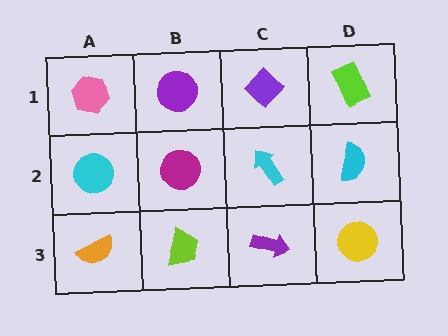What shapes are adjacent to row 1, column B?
A magenta circle (row 2, column B), a pink hexagon (row 1, column A), a purple diamond (row 1, column C).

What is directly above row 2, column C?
A purple diamond.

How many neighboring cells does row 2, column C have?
4.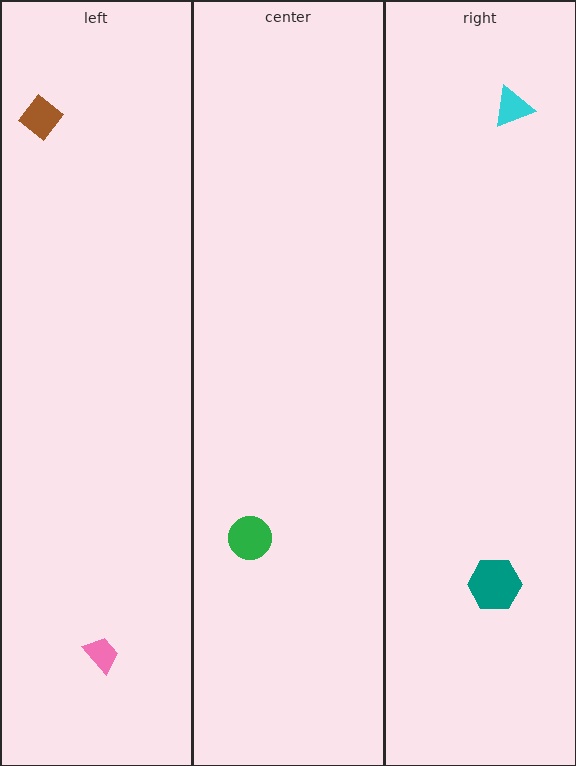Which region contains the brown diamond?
The left region.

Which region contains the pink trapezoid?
The left region.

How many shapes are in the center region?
1.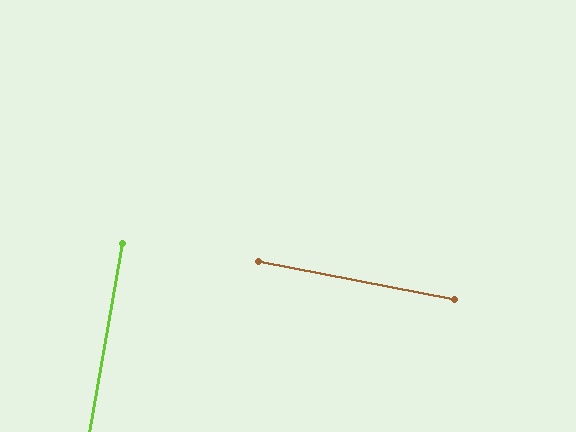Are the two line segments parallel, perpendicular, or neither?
Perpendicular — they meet at approximately 89°.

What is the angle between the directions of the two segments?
Approximately 89 degrees.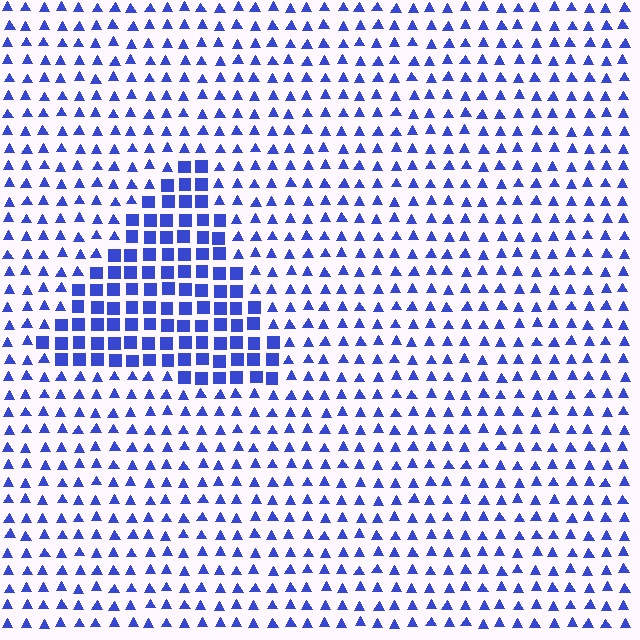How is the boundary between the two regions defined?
The boundary is defined by a change in element shape: squares inside vs. triangles outside. All elements share the same color and spacing.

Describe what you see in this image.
The image is filled with small blue elements arranged in a uniform grid. A triangle-shaped region contains squares, while the surrounding area contains triangles. The boundary is defined purely by the change in element shape.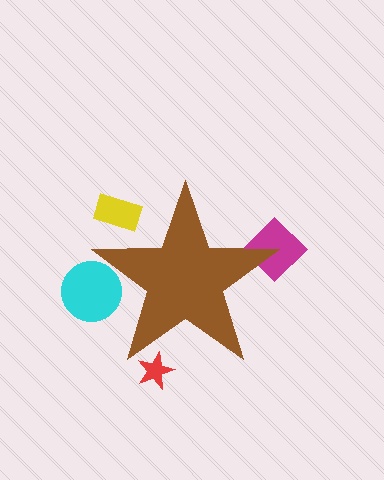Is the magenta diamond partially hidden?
Yes, the magenta diamond is partially hidden behind the brown star.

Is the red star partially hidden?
Yes, the red star is partially hidden behind the brown star.